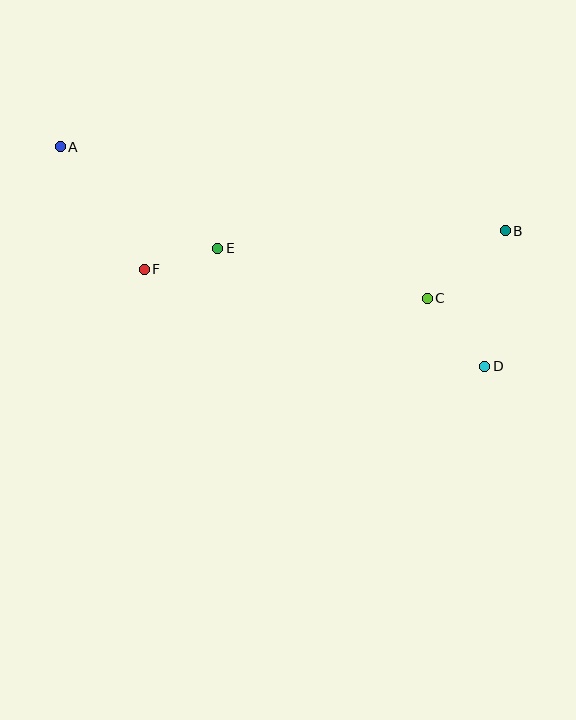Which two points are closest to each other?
Points E and F are closest to each other.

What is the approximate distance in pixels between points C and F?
The distance between C and F is approximately 284 pixels.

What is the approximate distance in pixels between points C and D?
The distance between C and D is approximately 89 pixels.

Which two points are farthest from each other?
Points A and D are farthest from each other.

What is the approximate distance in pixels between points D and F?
The distance between D and F is approximately 354 pixels.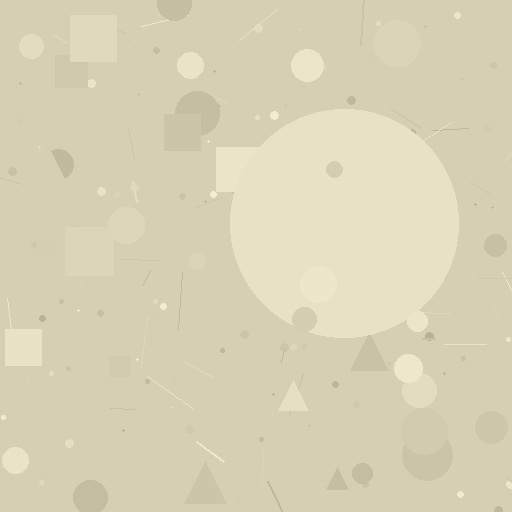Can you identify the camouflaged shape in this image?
The camouflaged shape is a circle.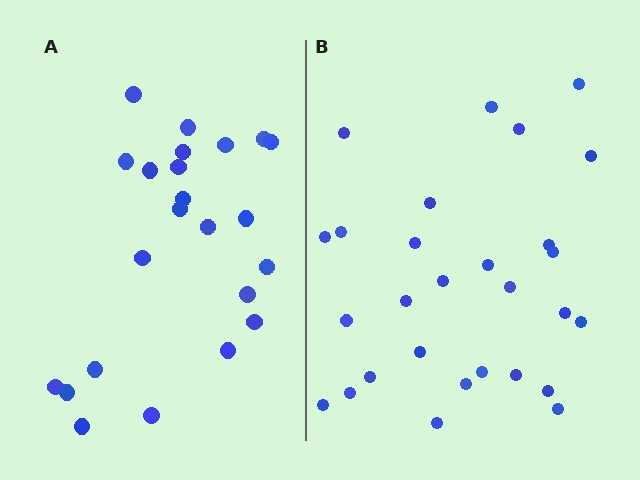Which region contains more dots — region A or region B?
Region B (the right region) has more dots.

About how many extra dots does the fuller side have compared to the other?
Region B has about 5 more dots than region A.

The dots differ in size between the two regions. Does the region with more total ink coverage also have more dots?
No. Region A has more total ink coverage because its dots are larger, but region B actually contains more individual dots. Total area can be misleading — the number of items is what matters here.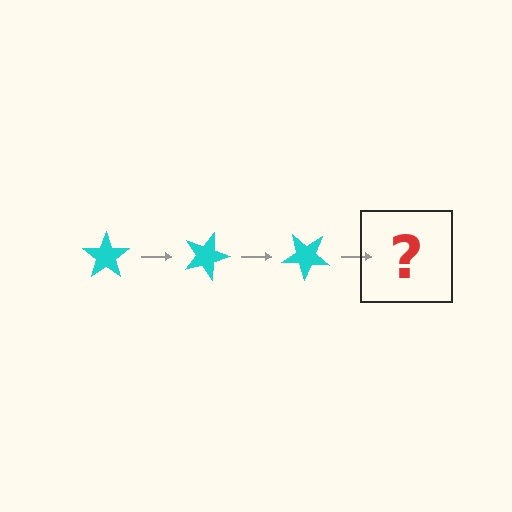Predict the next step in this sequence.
The next step is a cyan star rotated 60 degrees.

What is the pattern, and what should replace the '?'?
The pattern is that the star rotates 20 degrees each step. The '?' should be a cyan star rotated 60 degrees.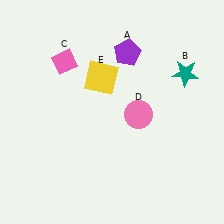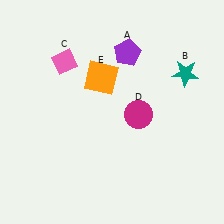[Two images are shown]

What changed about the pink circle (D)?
In Image 1, D is pink. In Image 2, it changed to magenta.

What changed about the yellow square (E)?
In Image 1, E is yellow. In Image 2, it changed to orange.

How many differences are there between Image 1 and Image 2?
There are 2 differences between the two images.